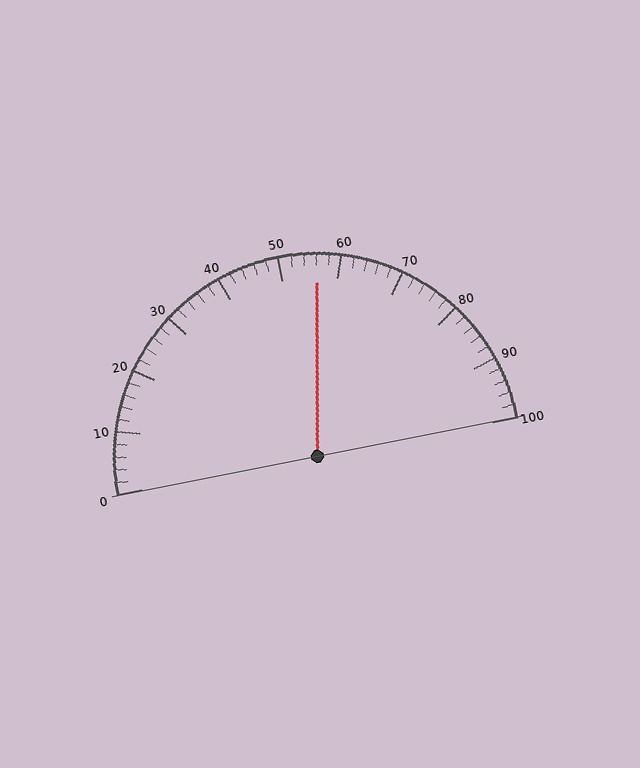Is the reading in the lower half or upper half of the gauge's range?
The reading is in the upper half of the range (0 to 100).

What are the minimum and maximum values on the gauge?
The gauge ranges from 0 to 100.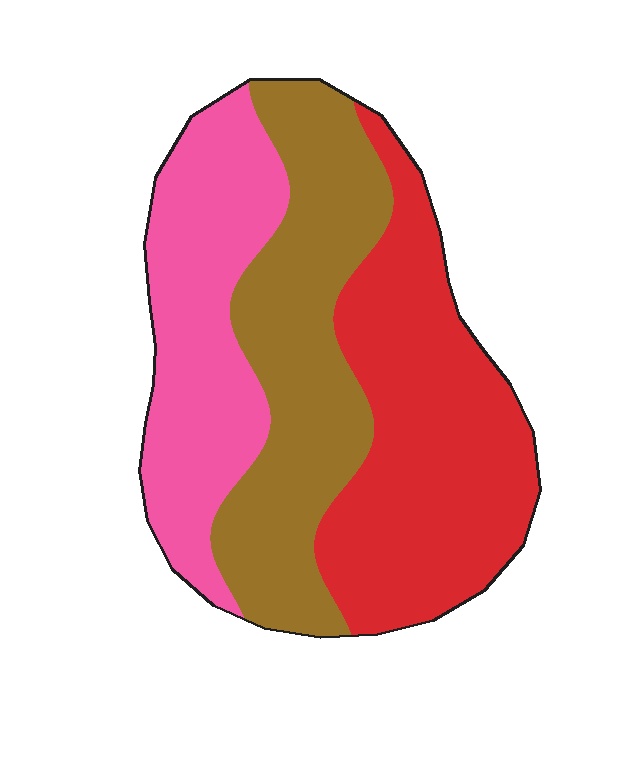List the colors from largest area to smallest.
From largest to smallest: red, brown, pink.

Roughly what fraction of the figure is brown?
Brown covers 34% of the figure.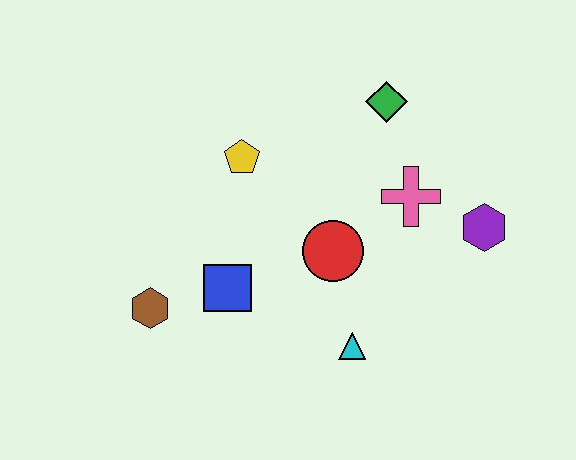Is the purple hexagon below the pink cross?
Yes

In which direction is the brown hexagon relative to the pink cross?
The brown hexagon is to the left of the pink cross.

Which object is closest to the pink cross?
The purple hexagon is closest to the pink cross.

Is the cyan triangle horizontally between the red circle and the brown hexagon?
No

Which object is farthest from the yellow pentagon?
The purple hexagon is farthest from the yellow pentagon.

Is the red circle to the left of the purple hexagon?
Yes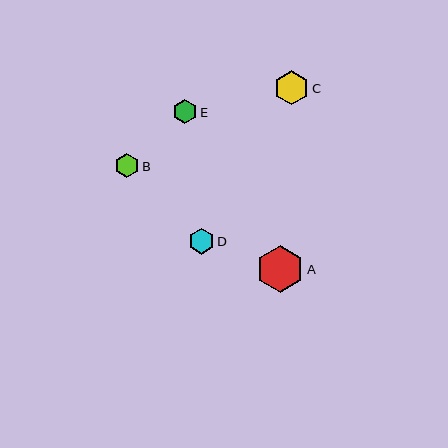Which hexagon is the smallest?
Hexagon E is the smallest with a size of approximately 24 pixels.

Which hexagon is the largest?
Hexagon A is the largest with a size of approximately 47 pixels.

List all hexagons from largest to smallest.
From largest to smallest: A, C, D, B, E.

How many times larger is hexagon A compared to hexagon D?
Hexagon A is approximately 1.8 times the size of hexagon D.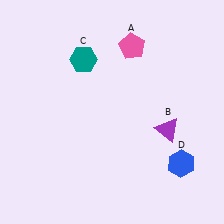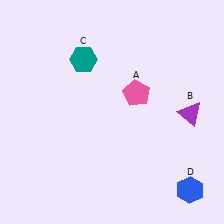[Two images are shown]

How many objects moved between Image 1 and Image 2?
3 objects moved between the two images.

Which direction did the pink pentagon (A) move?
The pink pentagon (A) moved down.